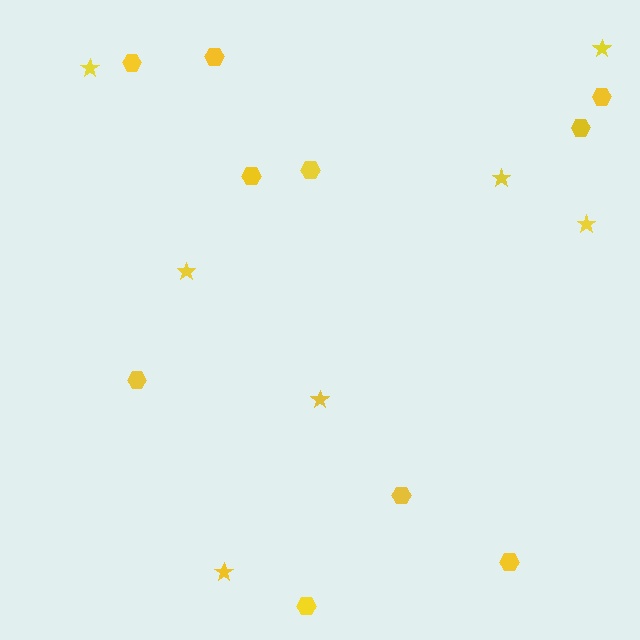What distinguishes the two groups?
There are 2 groups: one group of hexagons (10) and one group of stars (7).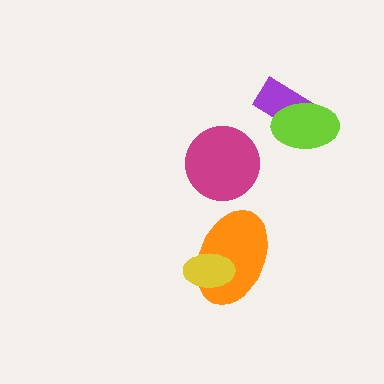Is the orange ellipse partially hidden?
Yes, it is partially covered by another shape.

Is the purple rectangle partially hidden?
Yes, it is partially covered by another shape.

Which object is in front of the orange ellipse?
The yellow ellipse is in front of the orange ellipse.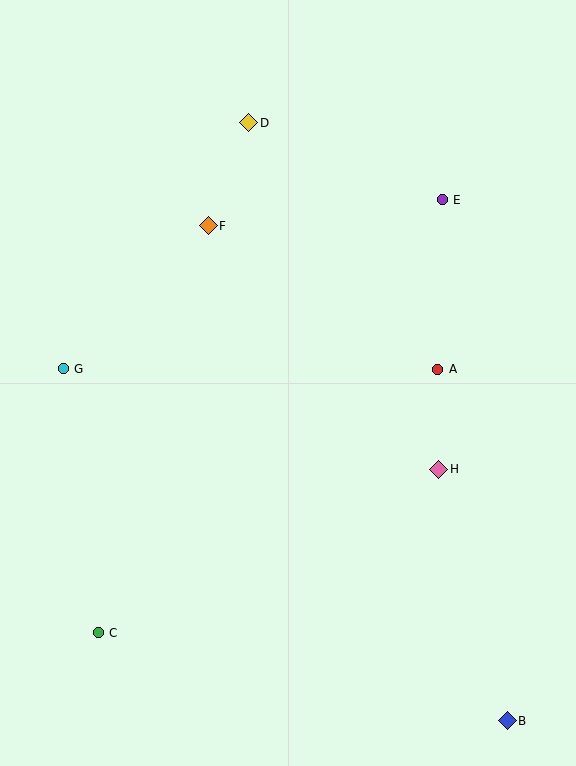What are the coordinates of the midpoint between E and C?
The midpoint between E and C is at (270, 416).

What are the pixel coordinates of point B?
Point B is at (507, 721).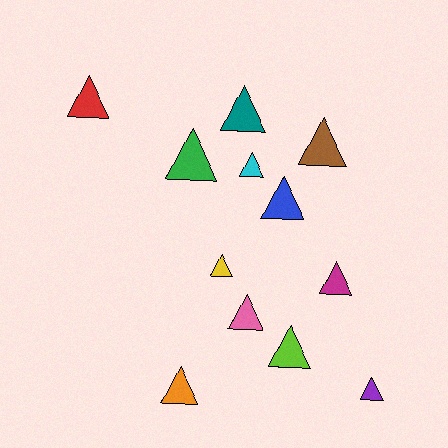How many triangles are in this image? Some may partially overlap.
There are 12 triangles.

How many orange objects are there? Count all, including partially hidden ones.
There is 1 orange object.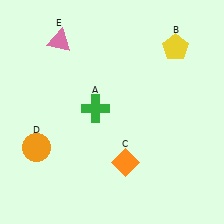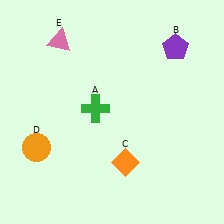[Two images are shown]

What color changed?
The pentagon (B) changed from yellow in Image 1 to purple in Image 2.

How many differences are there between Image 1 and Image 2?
There is 1 difference between the two images.